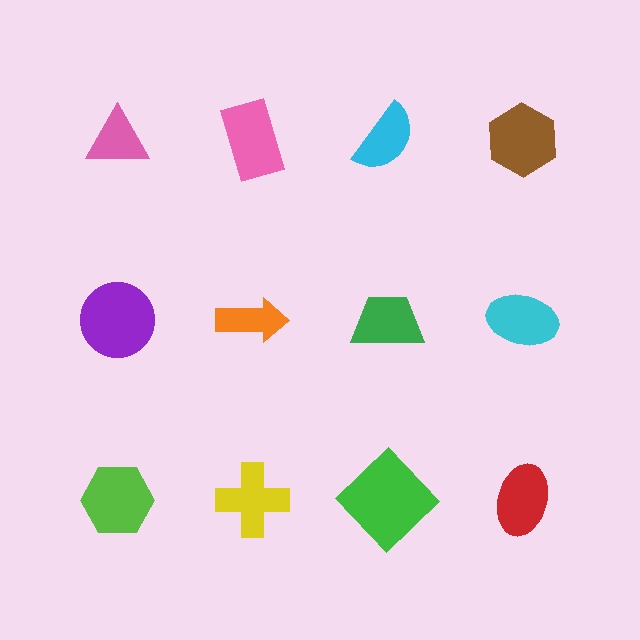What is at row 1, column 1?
A pink triangle.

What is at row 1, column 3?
A cyan semicircle.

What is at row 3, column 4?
A red ellipse.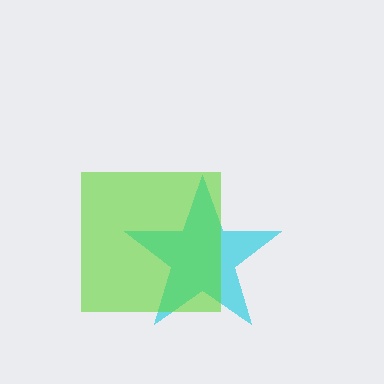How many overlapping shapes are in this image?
There are 2 overlapping shapes in the image.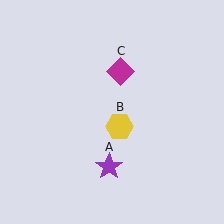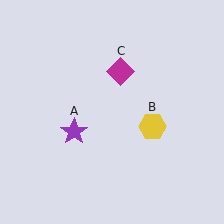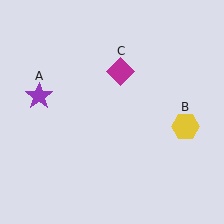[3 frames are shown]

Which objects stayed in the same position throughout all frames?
Magenta diamond (object C) remained stationary.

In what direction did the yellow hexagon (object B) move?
The yellow hexagon (object B) moved right.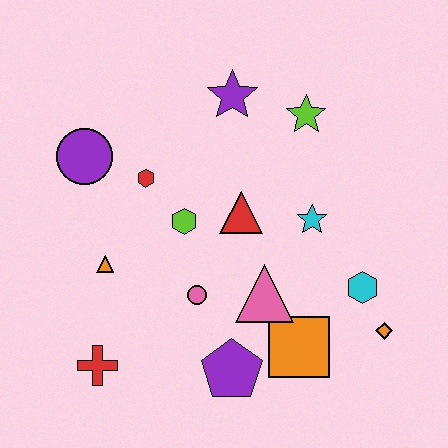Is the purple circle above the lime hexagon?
Yes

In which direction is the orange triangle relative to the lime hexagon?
The orange triangle is to the left of the lime hexagon.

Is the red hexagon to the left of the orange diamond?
Yes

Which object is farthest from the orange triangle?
The orange diamond is farthest from the orange triangle.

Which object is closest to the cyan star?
The red triangle is closest to the cyan star.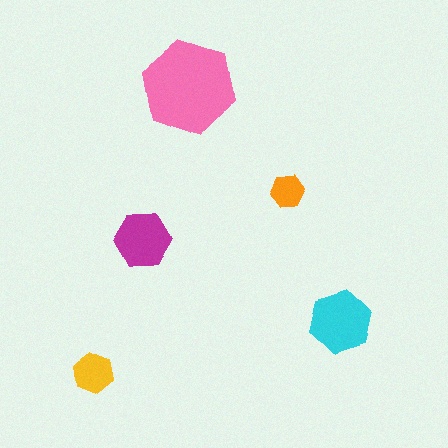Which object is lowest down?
The yellow hexagon is bottommost.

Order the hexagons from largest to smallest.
the pink one, the cyan one, the magenta one, the yellow one, the orange one.